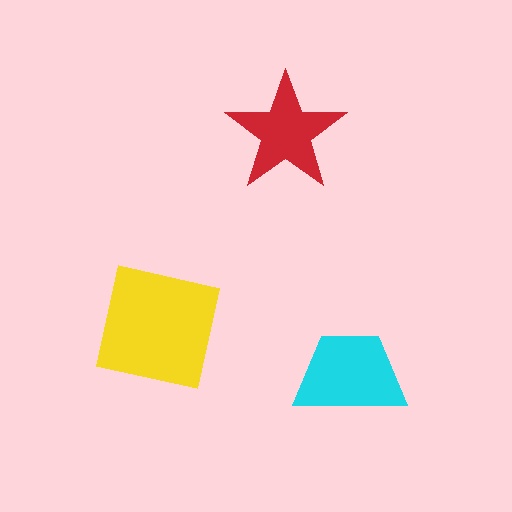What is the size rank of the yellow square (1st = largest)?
1st.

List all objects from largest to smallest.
The yellow square, the cyan trapezoid, the red star.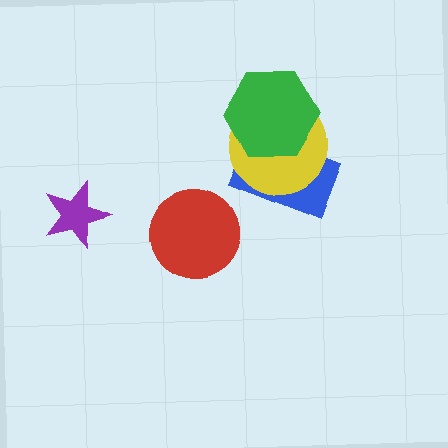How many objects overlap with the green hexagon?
2 objects overlap with the green hexagon.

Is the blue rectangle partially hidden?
Yes, it is partially covered by another shape.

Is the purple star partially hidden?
No, no other shape covers it.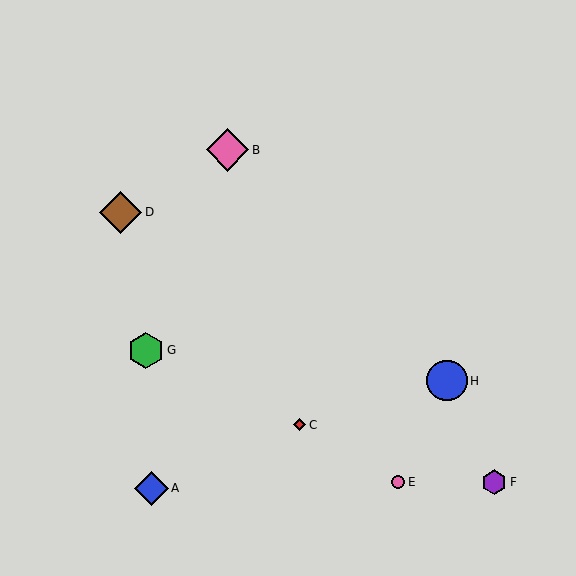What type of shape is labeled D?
Shape D is a brown diamond.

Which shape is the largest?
The pink diamond (labeled B) is the largest.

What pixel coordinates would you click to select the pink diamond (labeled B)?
Click at (227, 150) to select the pink diamond B.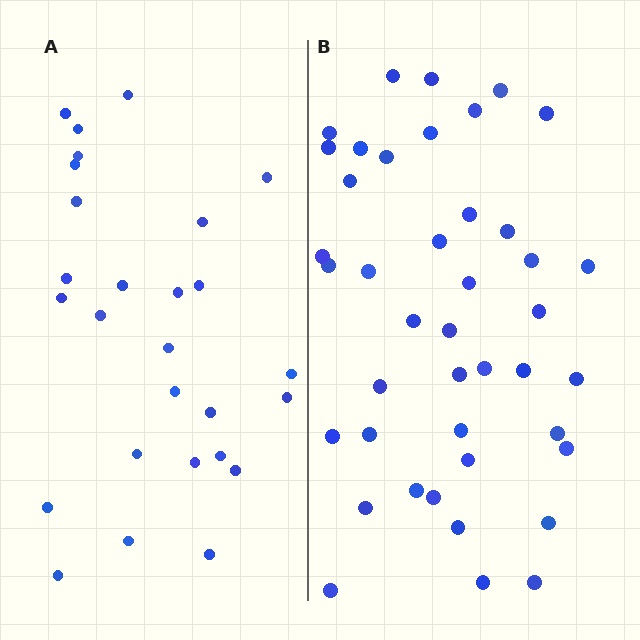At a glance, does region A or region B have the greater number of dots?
Region B (the right region) has more dots.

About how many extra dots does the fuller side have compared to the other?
Region B has approximately 15 more dots than region A.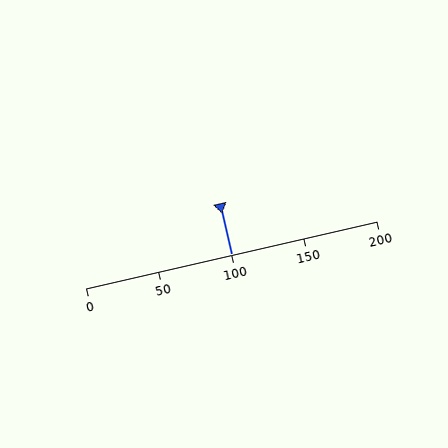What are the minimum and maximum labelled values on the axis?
The axis runs from 0 to 200.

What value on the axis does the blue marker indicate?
The marker indicates approximately 100.